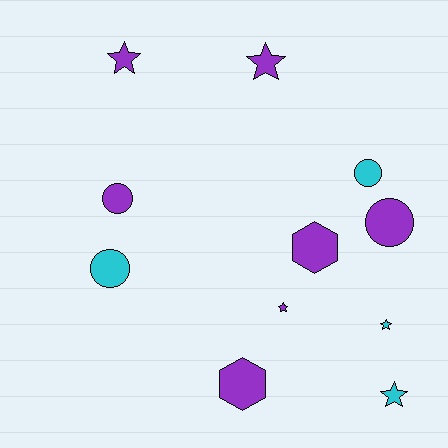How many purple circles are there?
There are 2 purple circles.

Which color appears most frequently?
Purple, with 7 objects.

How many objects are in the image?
There are 11 objects.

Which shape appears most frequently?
Star, with 5 objects.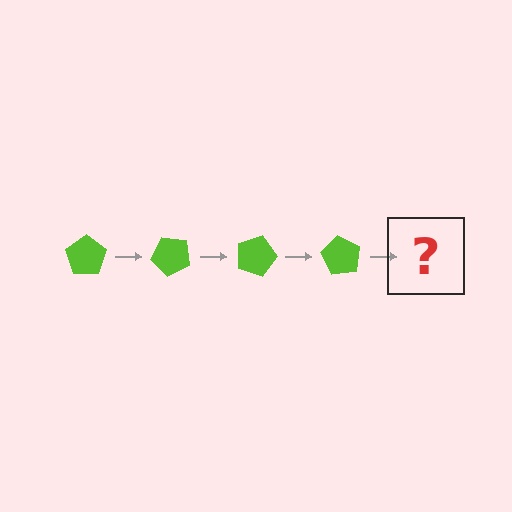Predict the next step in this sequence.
The next step is a lime pentagon rotated 180 degrees.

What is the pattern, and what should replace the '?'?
The pattern is that the pentagon rotates 45 degrees each step. The '?' should be a lime pentagon rotated 180 degrees.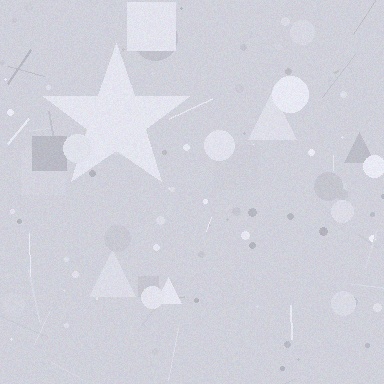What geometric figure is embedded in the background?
A star is embedded in the background.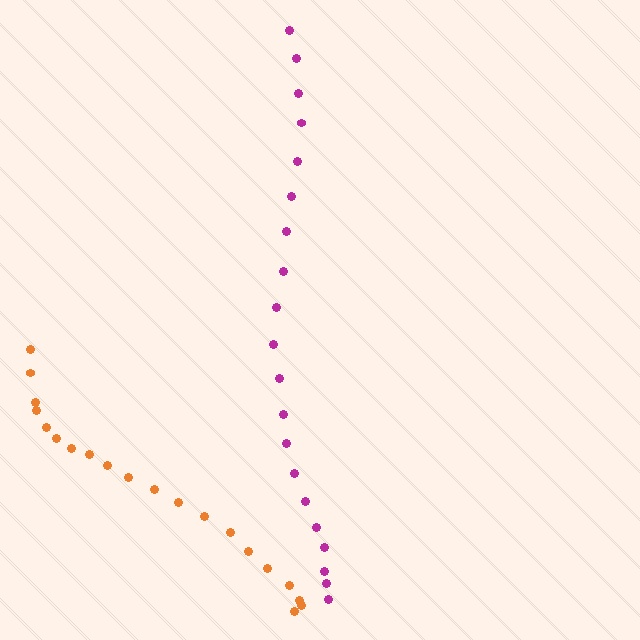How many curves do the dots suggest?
There are 2 distinct paths.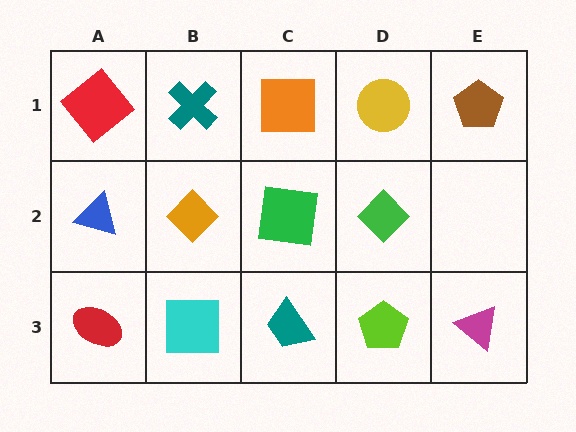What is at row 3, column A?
A red ellipse.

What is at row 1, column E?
A brown pentagon.